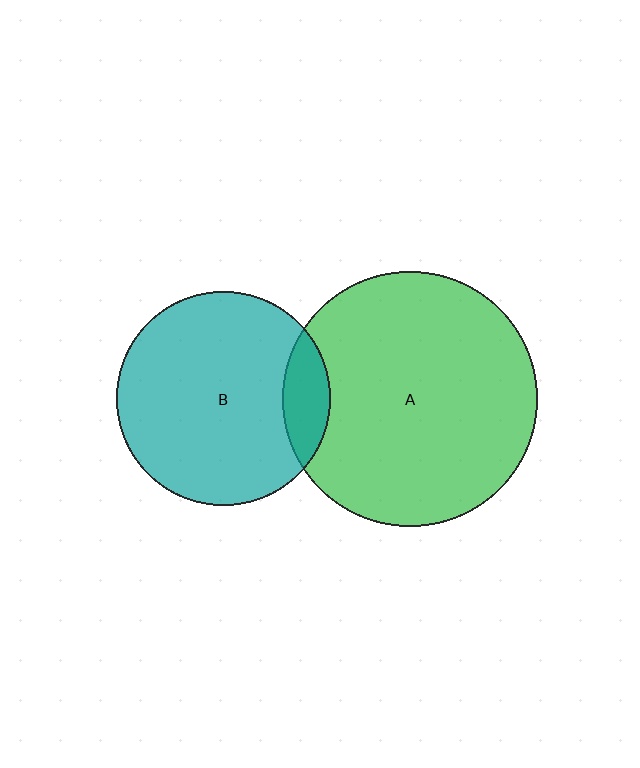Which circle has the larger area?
Circle A (green).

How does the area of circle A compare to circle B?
Approximately 1.4 times.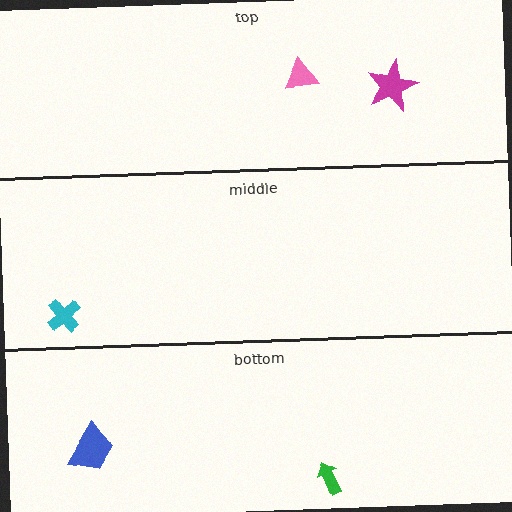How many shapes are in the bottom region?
2.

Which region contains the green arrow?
The bottom region.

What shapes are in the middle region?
The cyan cross.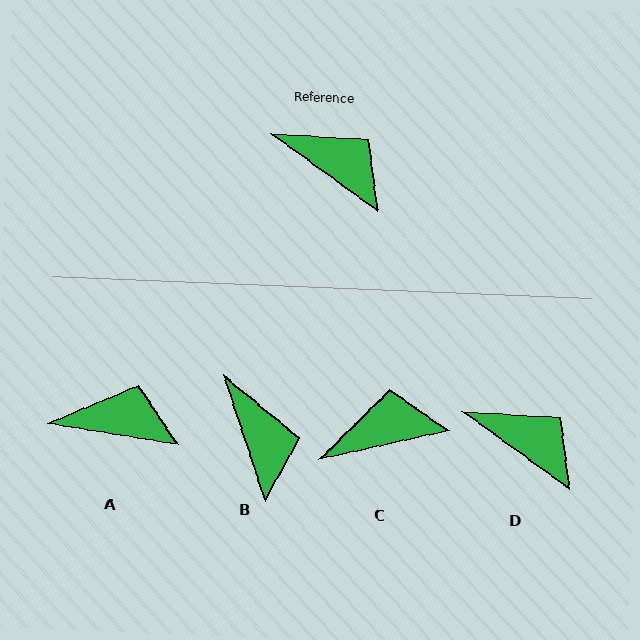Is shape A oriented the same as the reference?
No, it is off by about 26 degrees.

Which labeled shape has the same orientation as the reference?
D.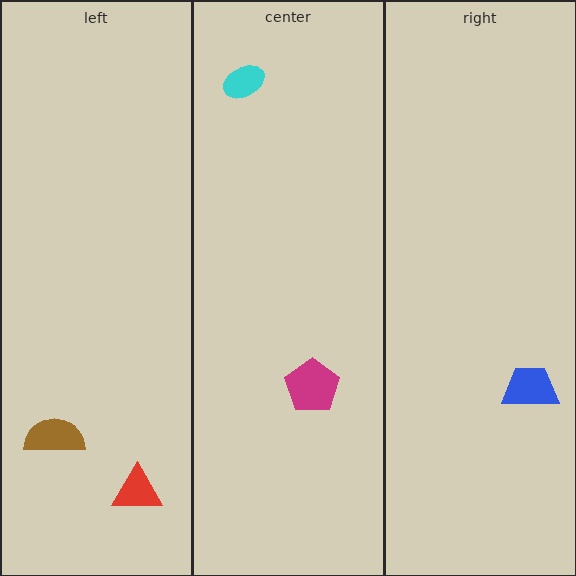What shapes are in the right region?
The blue trapezoid.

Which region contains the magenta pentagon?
The center region.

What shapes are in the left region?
The brown semicircle, the red triangle.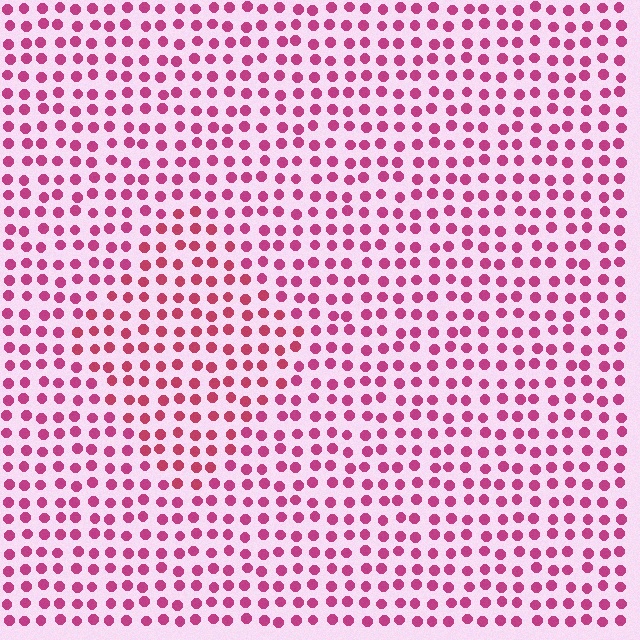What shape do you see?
I see a diamond.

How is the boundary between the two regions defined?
The boundary is defined purely by a slight shift in hue (about 16 degrees). Spacing, size, and orientation are identical on both sides.